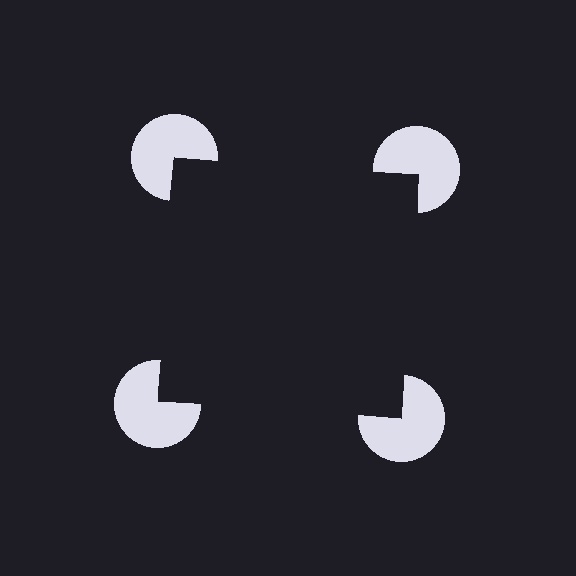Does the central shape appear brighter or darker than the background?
It typically appears slightly darker than the background, even though no actual brightness change is drawn.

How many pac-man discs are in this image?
There are 4 — one at each vertex of the illusory square.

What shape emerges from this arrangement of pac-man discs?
An illusory square — its edges are inferred from the aligned wedge cuts in the pac-man discs, not physically drawn.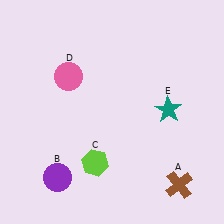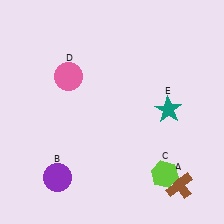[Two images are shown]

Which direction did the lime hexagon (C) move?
The lime hexagon (C) moved right.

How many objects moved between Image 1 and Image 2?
1 object moved between the two images.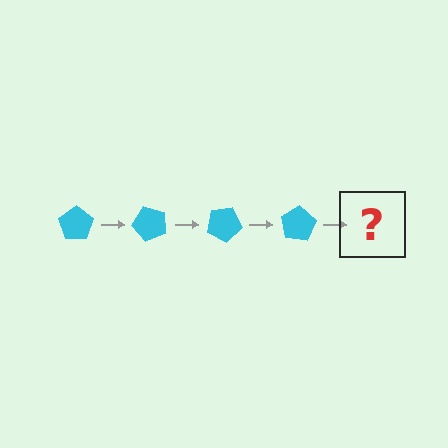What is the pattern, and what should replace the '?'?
The pattern is that the pentagon rotates 50 degrees each step. The '?' should be a cyan pentagon rotated 200 degrees.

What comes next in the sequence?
The next element should be a cyan pentagon rotated 200 degrees.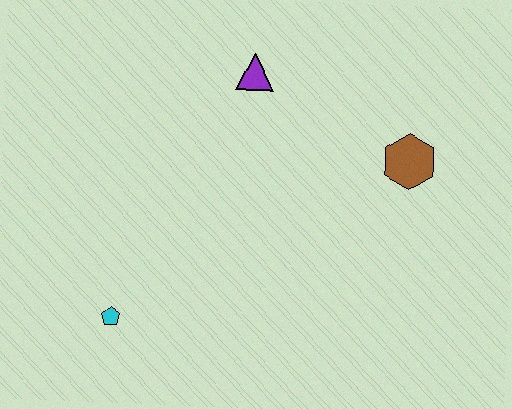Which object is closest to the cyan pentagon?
The purple triangle is closest to the cyan pentagon.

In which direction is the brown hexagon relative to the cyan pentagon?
The brown hexagon is to the right of the cyan pentagon.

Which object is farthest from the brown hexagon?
The cyan pentagon is farthest from the brown hexagon.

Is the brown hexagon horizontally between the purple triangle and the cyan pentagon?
No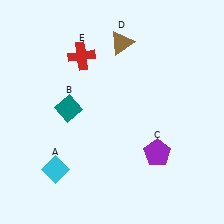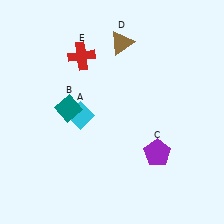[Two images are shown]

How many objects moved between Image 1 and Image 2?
1 object moved between the two images.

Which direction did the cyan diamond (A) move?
The cyan diamond (A) moved up.